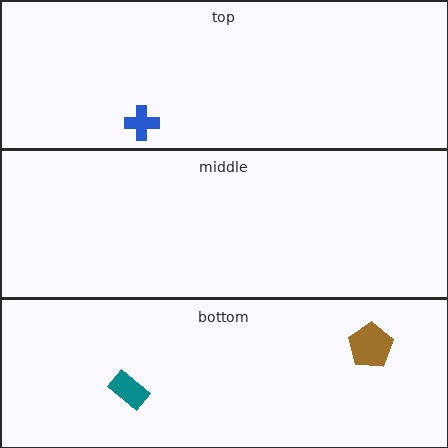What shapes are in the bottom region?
The brown pentagon, the teal rectangle.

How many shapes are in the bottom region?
2.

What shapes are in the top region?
The blue cross.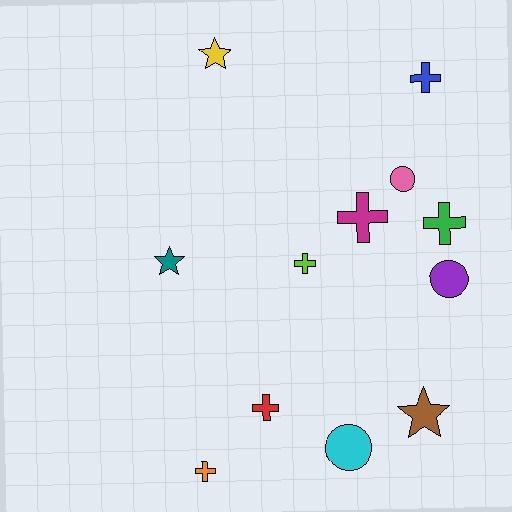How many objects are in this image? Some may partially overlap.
There are 12 objects.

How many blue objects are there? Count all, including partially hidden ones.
There is 1 blue object.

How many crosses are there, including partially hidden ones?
There are 6 crosses.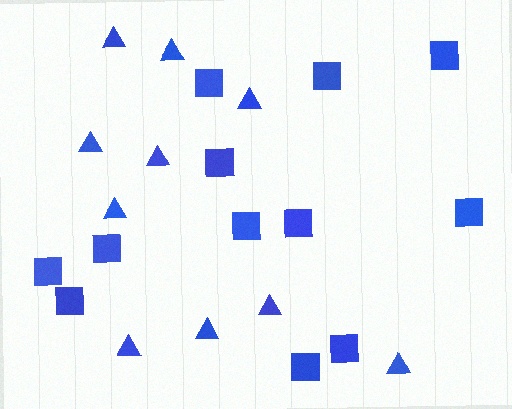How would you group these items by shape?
There are 2 groups: one group of triangles (10) and one group of squares (12).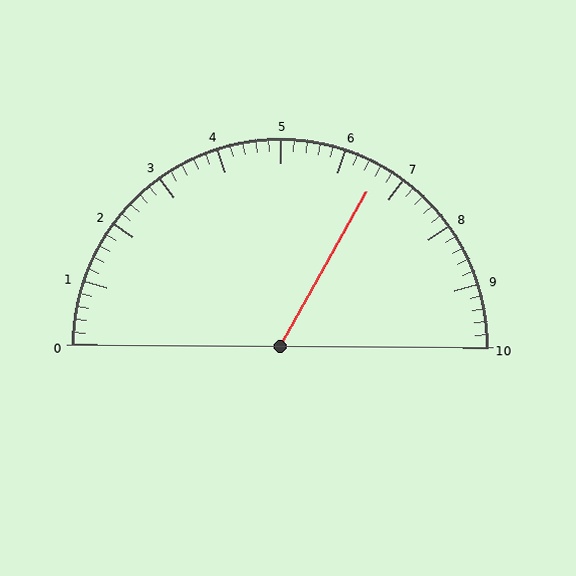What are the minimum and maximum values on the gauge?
The gauge ranges from 0 to 10.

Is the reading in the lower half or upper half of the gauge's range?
The reading is in the upper half of the range (0 to 10).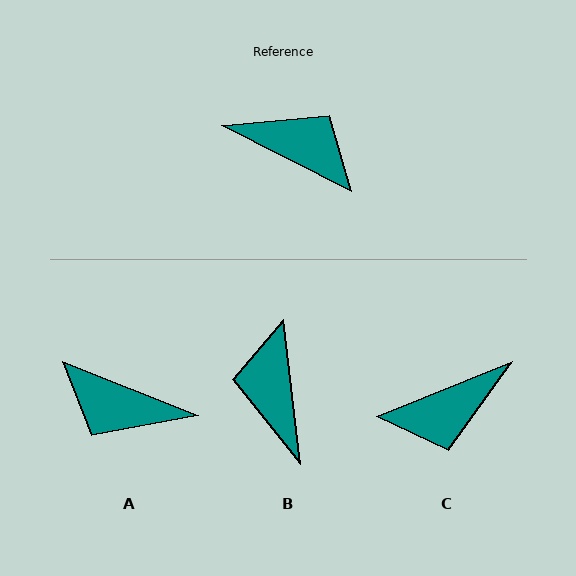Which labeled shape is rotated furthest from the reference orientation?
A, about 175 degrees away.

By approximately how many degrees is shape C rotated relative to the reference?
Approximately 131 degrees clockwise.